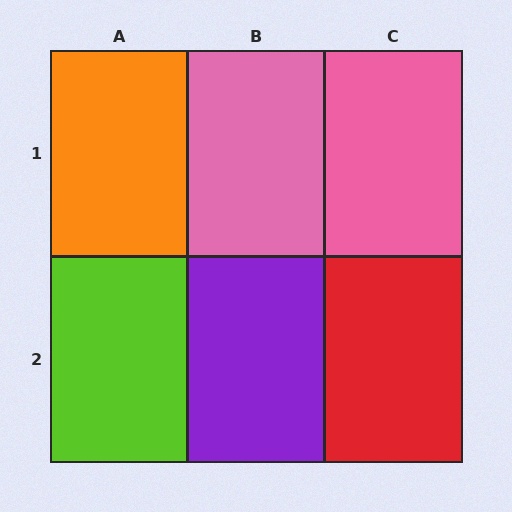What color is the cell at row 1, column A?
Orange.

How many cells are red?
1 cell is red.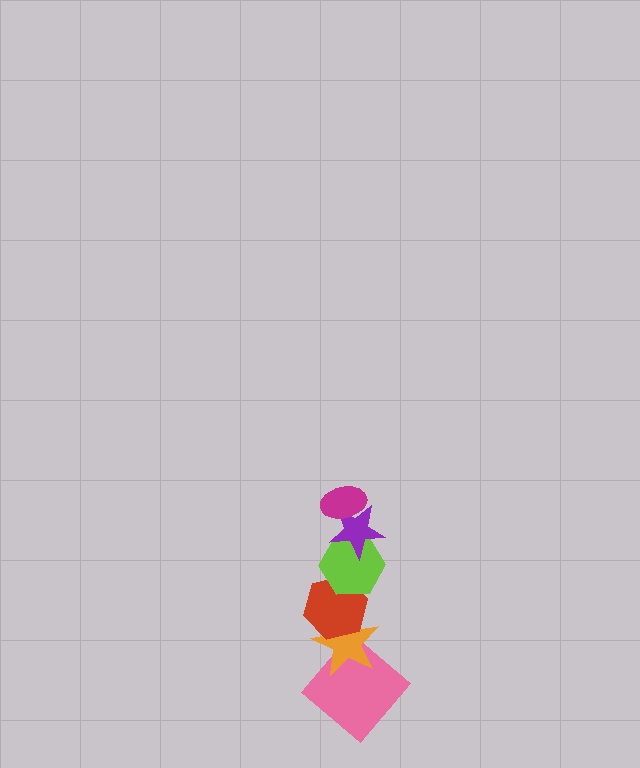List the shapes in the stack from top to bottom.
From top to bottom: the magenta ellipse, the purple star, the lime hexagon, the red hexagon, the orange star, the pink diamond.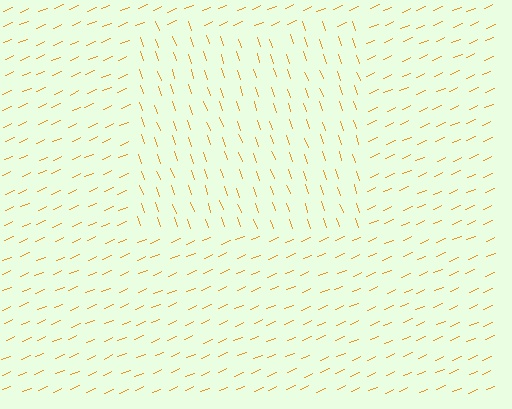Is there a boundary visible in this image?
Yes, there is a texture boundary formed by a change in line orientation.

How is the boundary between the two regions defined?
The boundary is defined purely by a change in line orientation (approximately 86 degrees difference). All lines are the same color and thickness.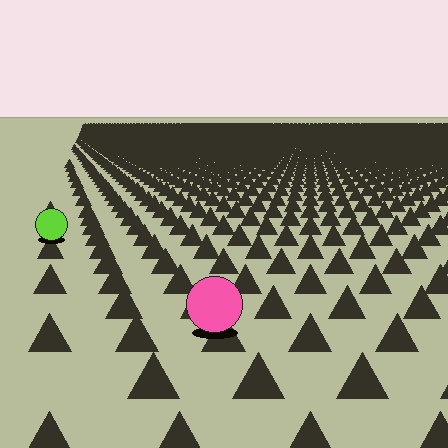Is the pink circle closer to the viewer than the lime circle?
Yes. The pink circle is closer — you can tell from the texture gradient: the ground texture is coarser near it.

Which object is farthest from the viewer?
The lime circle is farthest from the viewer. It appears smaller and the ground texture around it is denser.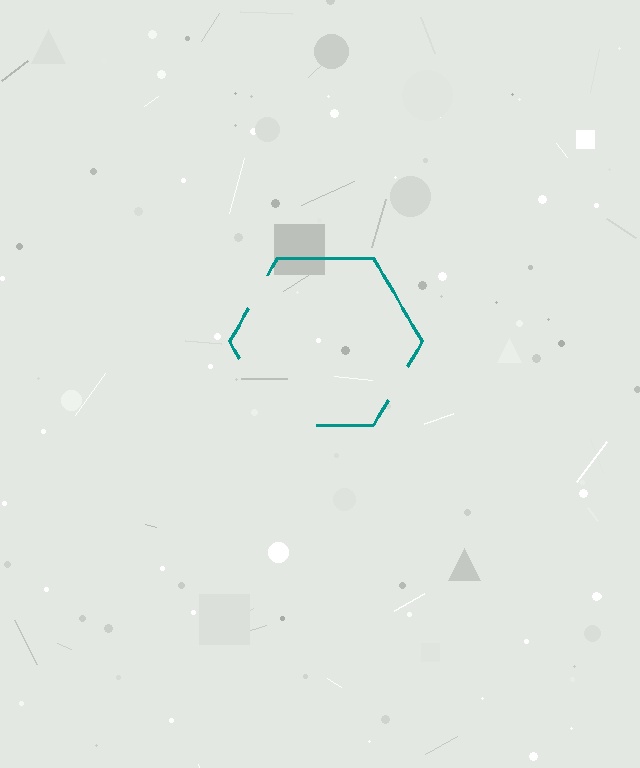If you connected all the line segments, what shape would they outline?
They would outline a hexagon.